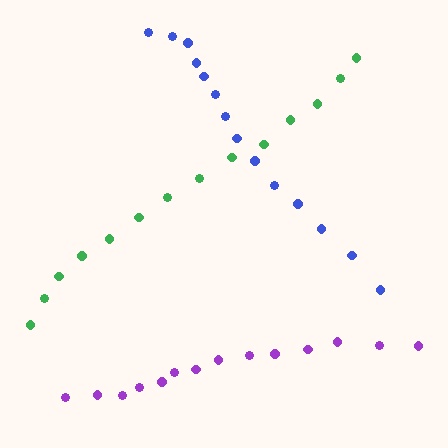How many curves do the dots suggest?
There are 3 distinct paths.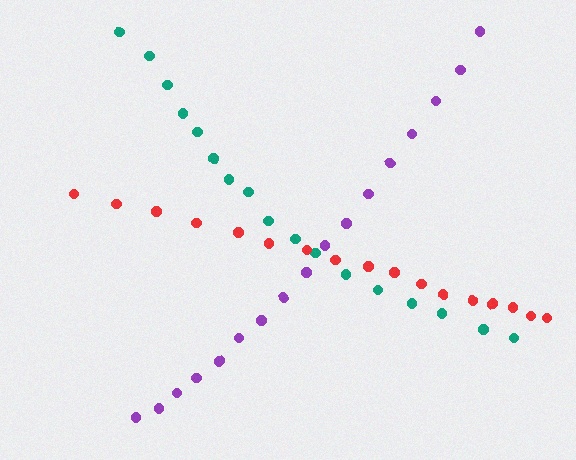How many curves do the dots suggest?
There are 3 distinct paths.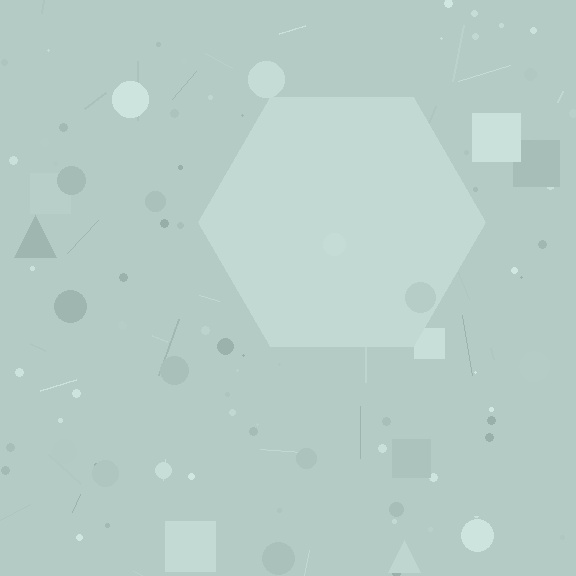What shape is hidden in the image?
A hexagon is hidden in the image.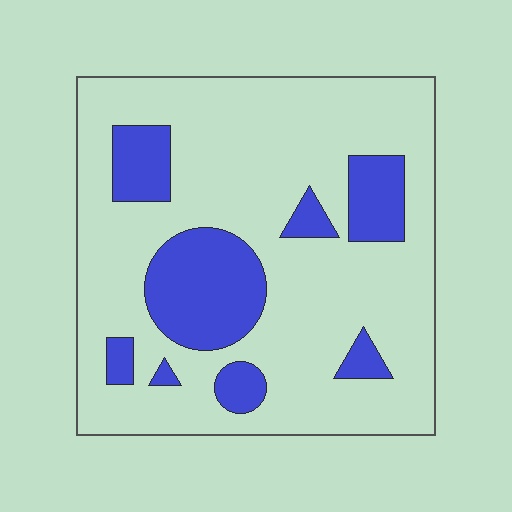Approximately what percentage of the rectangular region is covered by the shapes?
Approximately 20%.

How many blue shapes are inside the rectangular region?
8.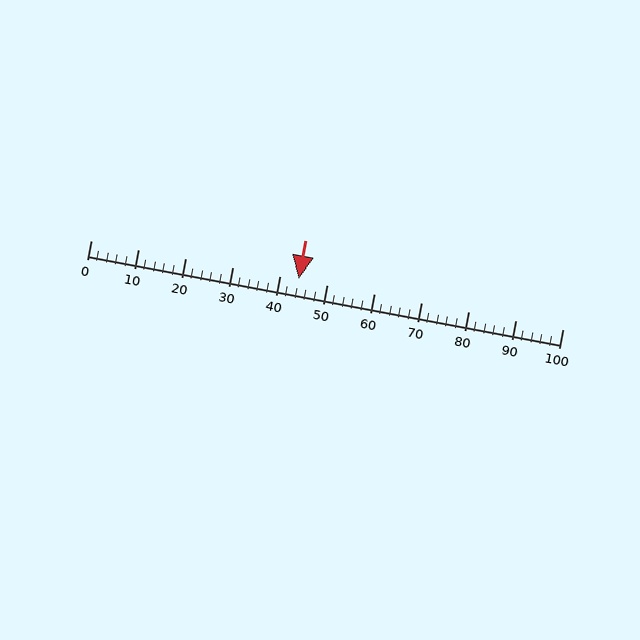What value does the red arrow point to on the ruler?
The red arrow points to approximately 44.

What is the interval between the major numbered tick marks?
The major tick marks are spaced 10 units apart.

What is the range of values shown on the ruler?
The ruler shows values from 0 to 100.